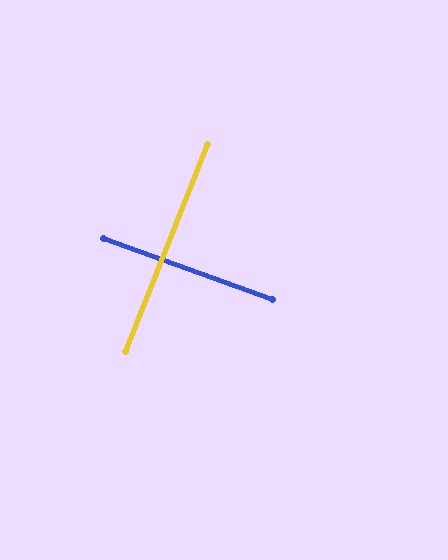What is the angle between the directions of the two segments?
Approximately 88 degrees.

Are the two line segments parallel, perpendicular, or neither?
Perpendicular — they meet at approximately 88°.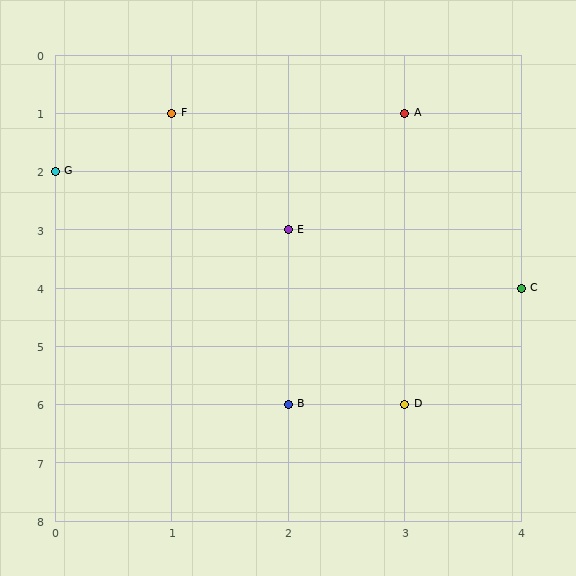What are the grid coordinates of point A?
Point A is at grid coordinates (3, 1).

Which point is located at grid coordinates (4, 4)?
Point C is at (4, 4).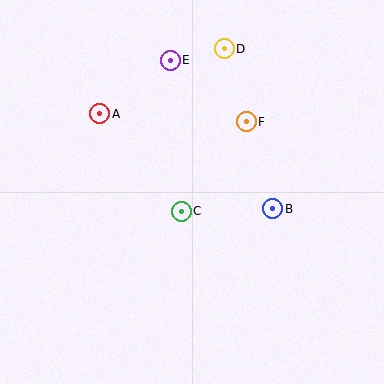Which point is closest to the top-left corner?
Point A is closest to the top-left corner.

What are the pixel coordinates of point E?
Point E is at (170, 60).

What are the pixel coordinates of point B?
Point B is at (273, 209).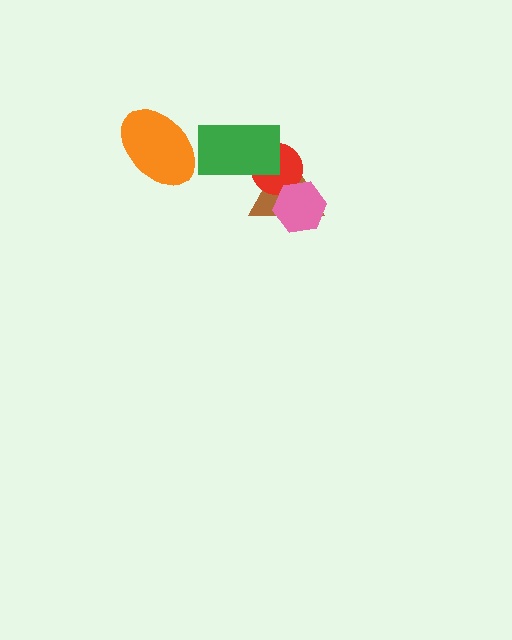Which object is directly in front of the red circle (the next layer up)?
The pink hexagon is directly in front of the red circle.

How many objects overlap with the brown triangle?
3 objects overlap with the brown triangle.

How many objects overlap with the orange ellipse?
0 objects overlap with the orange ellipse.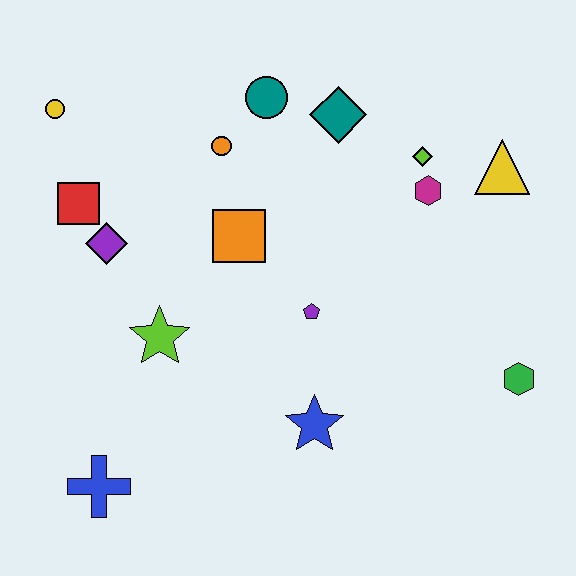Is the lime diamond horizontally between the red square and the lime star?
No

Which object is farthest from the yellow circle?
The green hexagon is farthest from the yellow circle.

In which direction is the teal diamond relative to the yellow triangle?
The teal diamond is to the left of the yellow triangle.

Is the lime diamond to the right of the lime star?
Yes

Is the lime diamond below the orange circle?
Yes